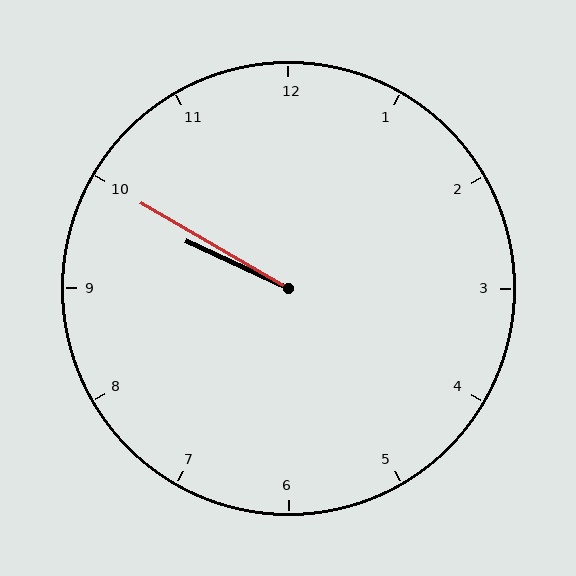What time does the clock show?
9:50.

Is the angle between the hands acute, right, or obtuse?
It is acute.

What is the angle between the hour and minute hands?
Approximately 5 degrees.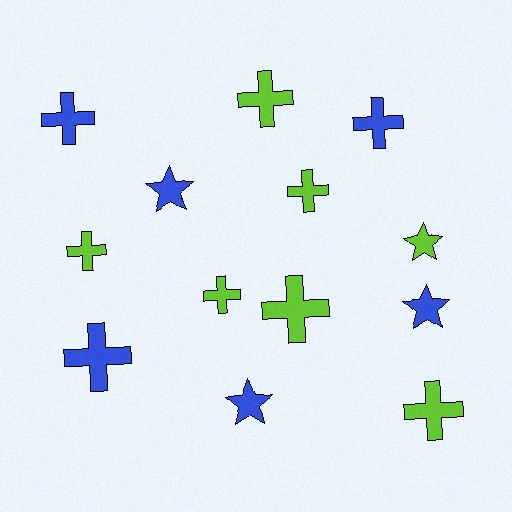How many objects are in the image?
There are 13 objects.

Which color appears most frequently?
Lime, with 7 objects.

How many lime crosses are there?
There are 6 lime crosses.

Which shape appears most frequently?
Cross, with 9 objects.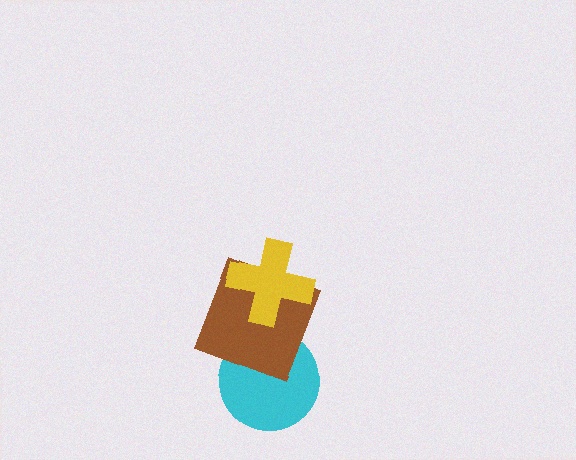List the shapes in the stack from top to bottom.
From top to bottom: the yellow cross, the brown square, the cyan circle.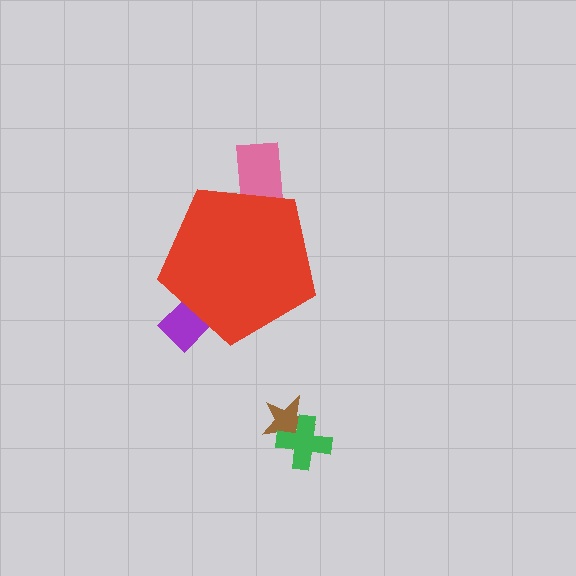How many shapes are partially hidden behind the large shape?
2 shapes are partially hidden.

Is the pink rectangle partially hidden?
Yes, the pink rectangle is partially hidden behind the red pentagon.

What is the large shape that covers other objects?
A red pentagon.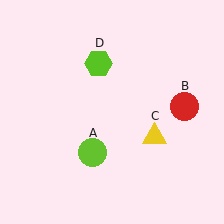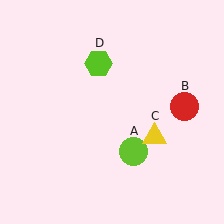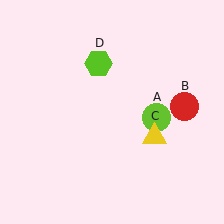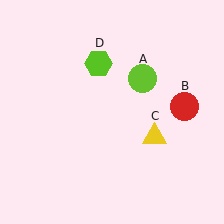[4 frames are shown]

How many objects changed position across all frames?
1 object changed position: lime circle (object A).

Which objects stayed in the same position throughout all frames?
Red circle (object B) and yellow triangle (object C) and lime hexagon (object D) remained stationary.